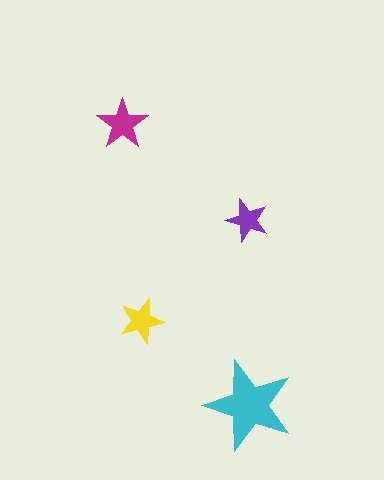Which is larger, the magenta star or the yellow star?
The magenta one.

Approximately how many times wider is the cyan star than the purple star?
About 2 times wider.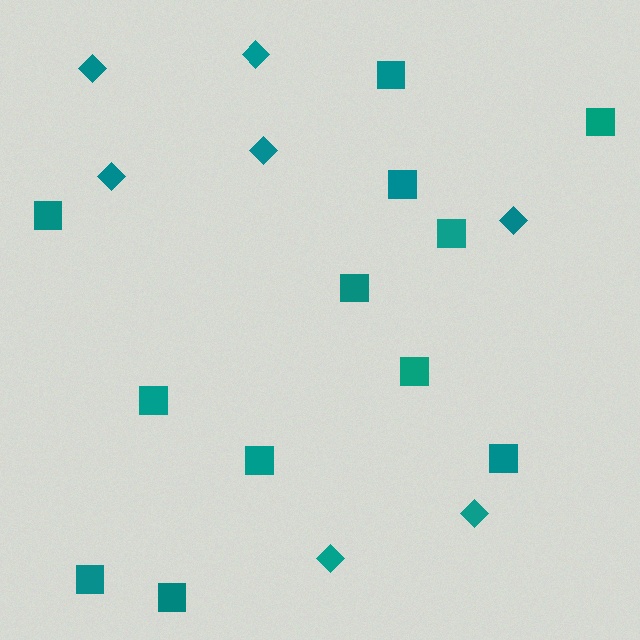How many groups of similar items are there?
There are 2 groups: one group of squares (12) and one group of diamonds (7).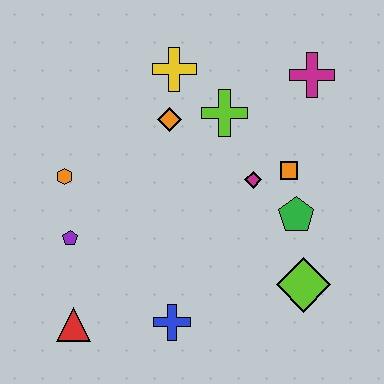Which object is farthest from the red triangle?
The magenta cross is farthest from the red triangle.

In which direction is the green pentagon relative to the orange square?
The green pentagon is below the orange square.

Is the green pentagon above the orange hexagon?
No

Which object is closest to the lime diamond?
The green pentagon is closest to the lime diamond.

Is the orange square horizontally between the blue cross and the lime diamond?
Yes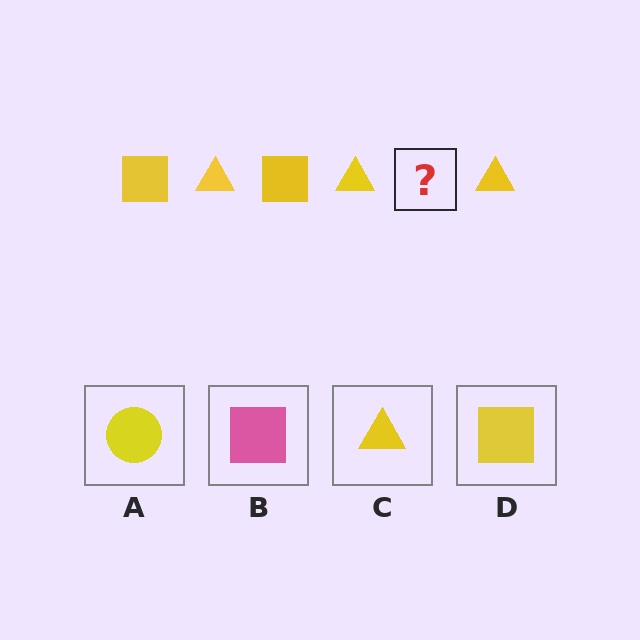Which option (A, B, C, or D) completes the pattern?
D.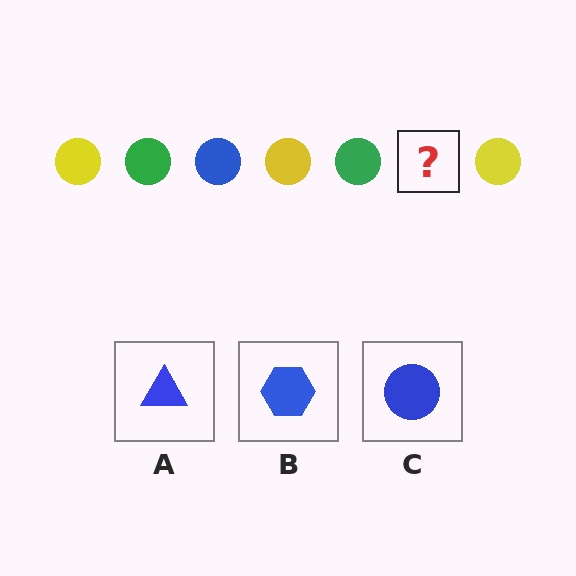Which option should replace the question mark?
Option C.